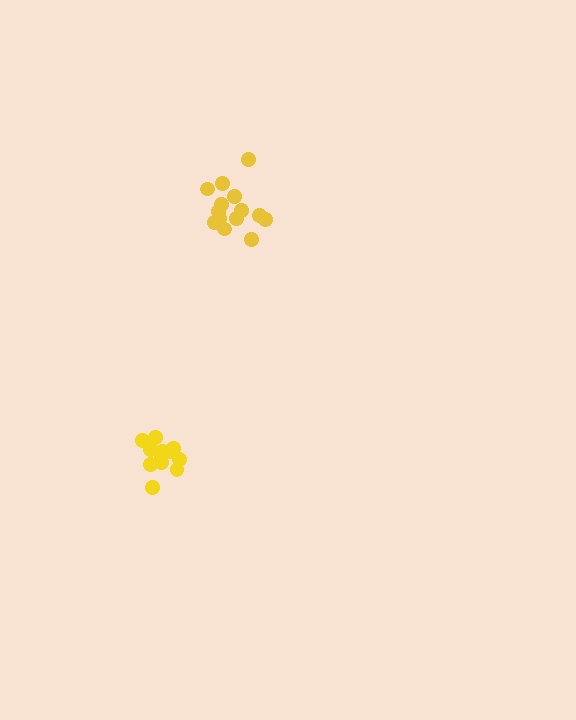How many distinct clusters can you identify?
There are 2 distinct clusters.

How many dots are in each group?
Group 1: 13 dots, Group 2: 14 dots (27 total).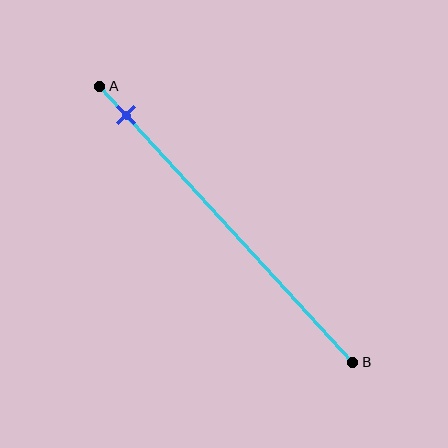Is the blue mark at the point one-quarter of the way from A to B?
No, the mark is at about 10% from A, not at the 25% one-quarter point.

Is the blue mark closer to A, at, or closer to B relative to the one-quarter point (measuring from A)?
The blue mark is closer to point A than the one-quarter point of segment AB.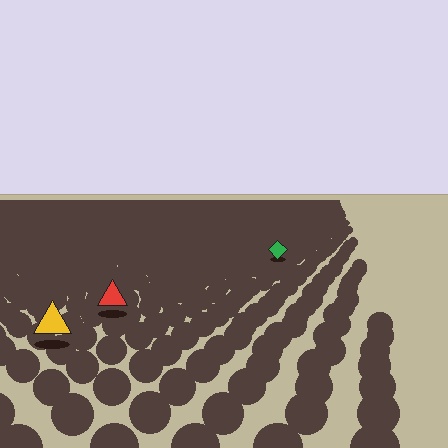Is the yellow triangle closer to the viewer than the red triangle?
Yes. The yellow triangle is closer — you can tell from the texture gradient: the ground texture is coarser near it.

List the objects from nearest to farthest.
From nearest to farthest: the yellow triangle, the red triangle, the green diamond.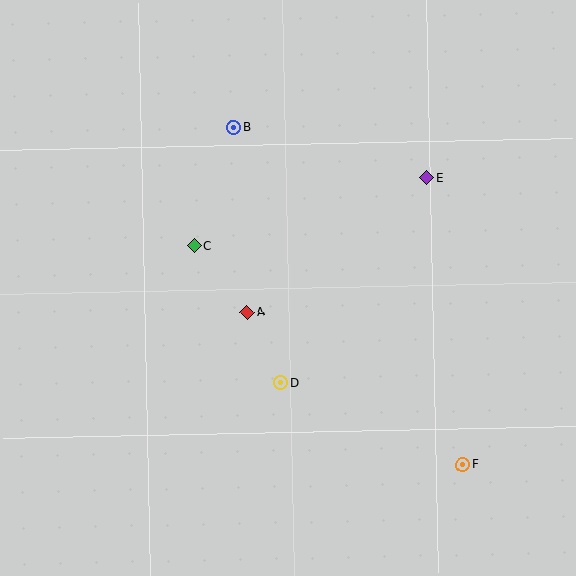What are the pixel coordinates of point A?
Point A is at (247, 312).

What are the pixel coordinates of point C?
Point C is at (194, 246).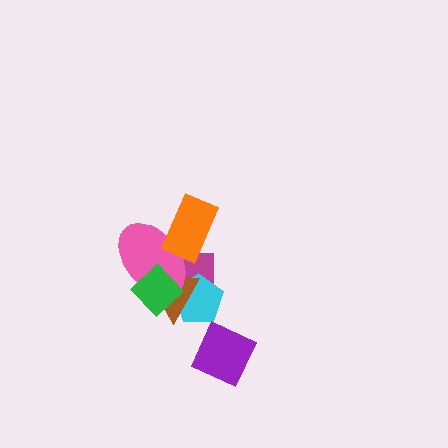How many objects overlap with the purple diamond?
0 objects overlap with the purple diamond.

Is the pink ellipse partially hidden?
Yes, it is partially covered by another shape.